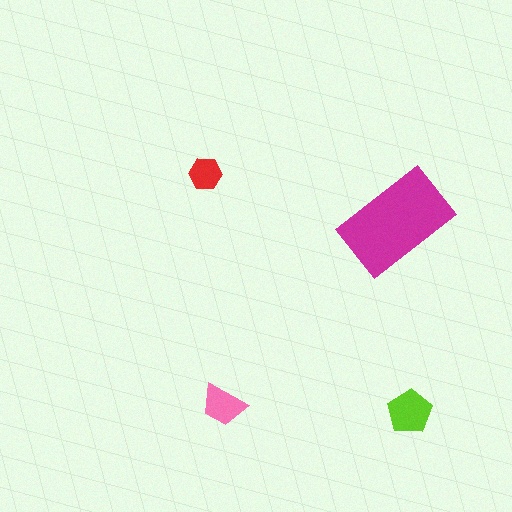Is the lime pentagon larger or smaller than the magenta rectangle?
Smaller.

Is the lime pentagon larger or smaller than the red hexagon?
Larger.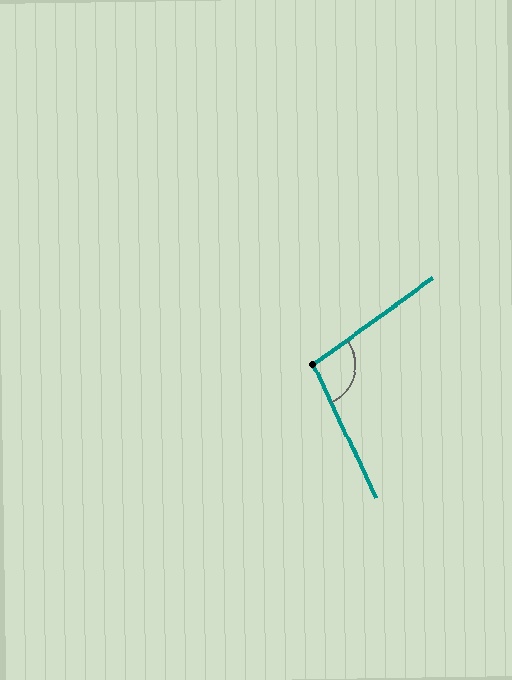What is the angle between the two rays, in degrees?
Approximately 101 degrees.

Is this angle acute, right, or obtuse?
It is obtuse.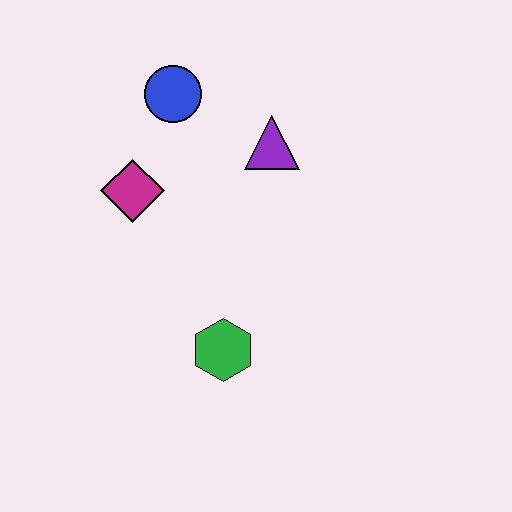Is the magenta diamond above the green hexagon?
Yes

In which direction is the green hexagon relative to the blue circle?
The green hexagon is below the blue circle.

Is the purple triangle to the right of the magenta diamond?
Yes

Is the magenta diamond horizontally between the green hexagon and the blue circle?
No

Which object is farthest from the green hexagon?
The blue circle is farthest from the green hexagon.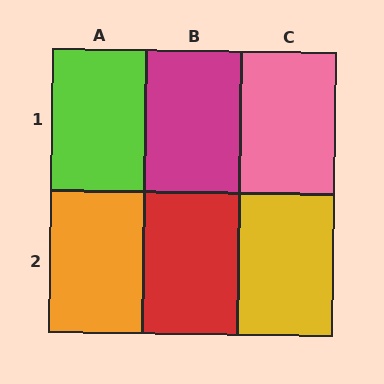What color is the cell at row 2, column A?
Orange.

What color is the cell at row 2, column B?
Red.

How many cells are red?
1 cell is red.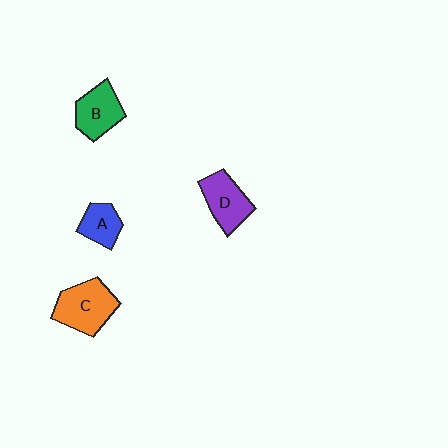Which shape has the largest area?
Shape C (orange).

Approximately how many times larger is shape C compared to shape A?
Approximately 1.8 times.